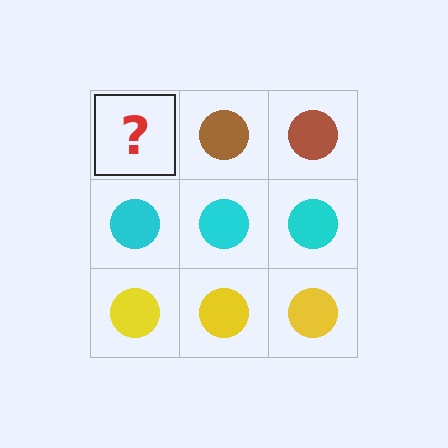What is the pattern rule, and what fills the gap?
The rule is that each row has a consistent color. The gap should be filled with a brown circle.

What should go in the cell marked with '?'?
The missing cell should contain a brown circle.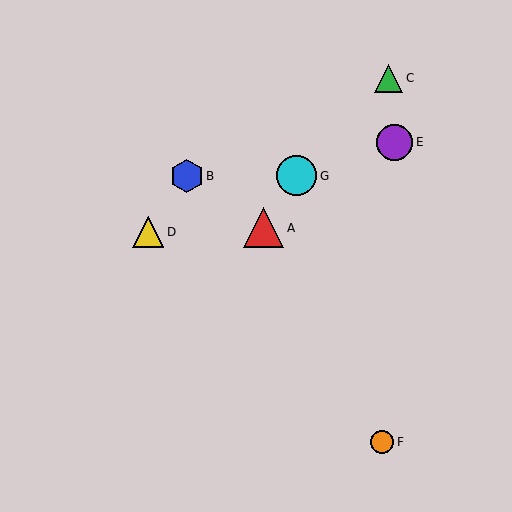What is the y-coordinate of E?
Object E is at y≈142.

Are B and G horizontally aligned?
Yes, both are at y≈176.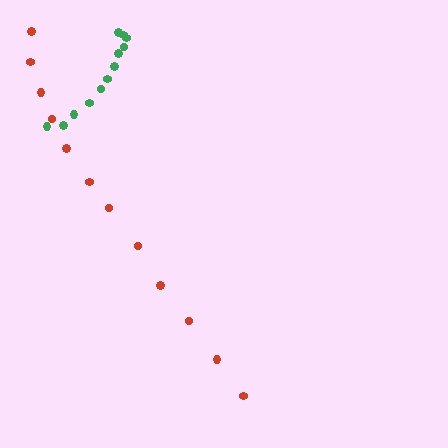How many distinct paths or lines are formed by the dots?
There are 2 distinct paths.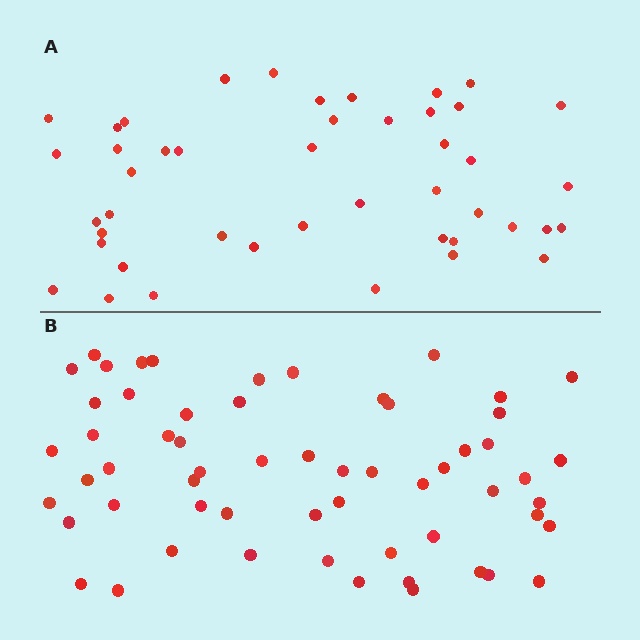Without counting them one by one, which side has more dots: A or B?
Region B (the bottom region) has more dots.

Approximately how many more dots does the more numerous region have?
Region B has approximately 15 more dots than region A.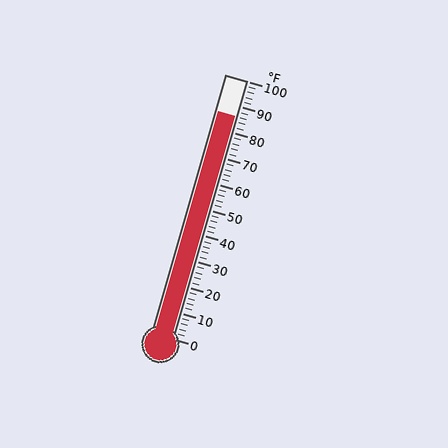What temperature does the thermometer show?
The thermometer shows approximately 86°F.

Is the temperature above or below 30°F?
The temperature is above 30°F.